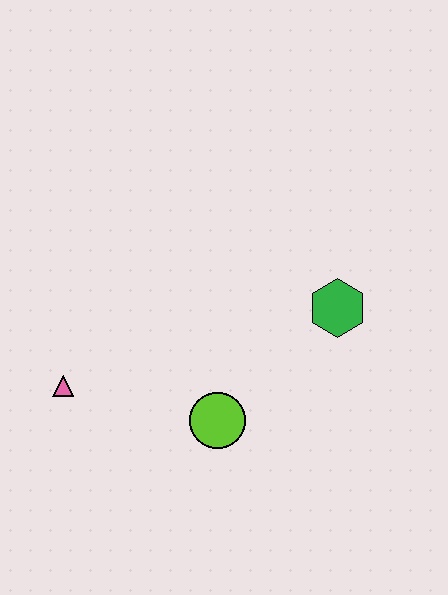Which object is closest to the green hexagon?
The lime circle is closest to the green hexagon.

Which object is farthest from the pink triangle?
The green hexagon is farthest from the pink triangle.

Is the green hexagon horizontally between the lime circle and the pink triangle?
No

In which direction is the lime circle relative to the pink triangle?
The lime circle is to the right of the pink triangle.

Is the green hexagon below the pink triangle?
No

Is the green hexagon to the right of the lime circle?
Yes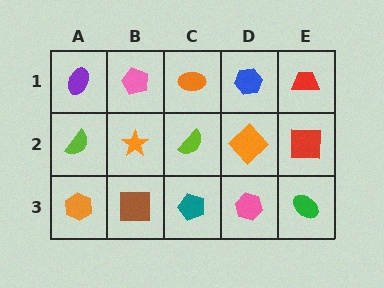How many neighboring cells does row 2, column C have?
4.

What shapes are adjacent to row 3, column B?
An orange star (row 2, column B), an orange hexagon (row 3, column A), a teal pentagon (row 3, column C).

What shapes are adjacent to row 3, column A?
A lime semicircle (row 2, column A), a brown square (row 3, column B).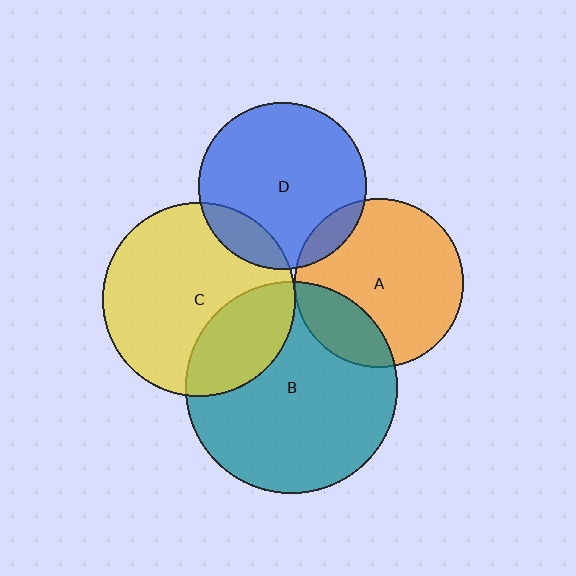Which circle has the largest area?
Circle B (teal).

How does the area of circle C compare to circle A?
Approximately 1.3 times.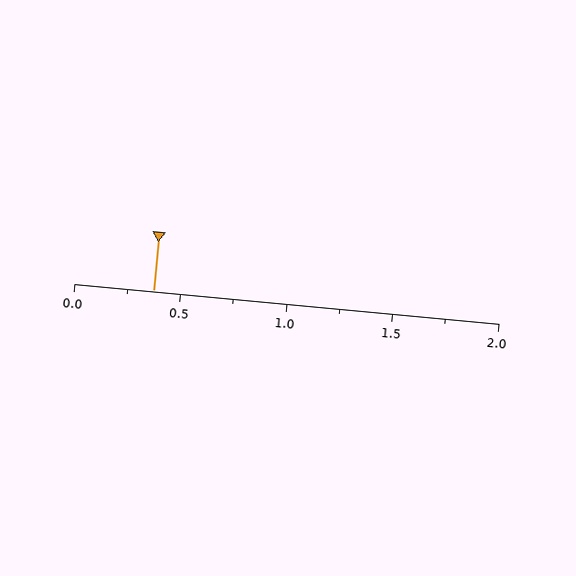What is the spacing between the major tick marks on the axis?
The major ticks are spaced 0.5 apart.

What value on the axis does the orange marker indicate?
The marker indicates approximately 0.38.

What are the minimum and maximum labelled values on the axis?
The axis runs from 0.0 to 2.0.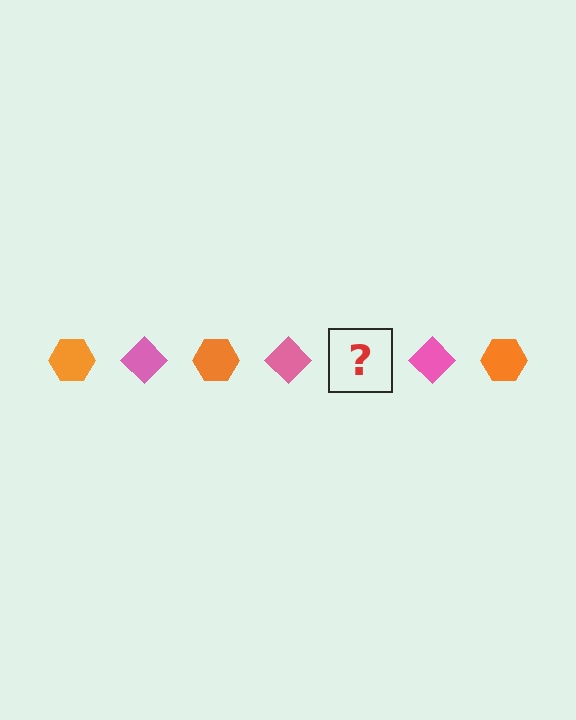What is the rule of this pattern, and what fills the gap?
The rule is that the pattern alternates between orange hexagon and pink diamond. The gap should be filled with an orange hexagon.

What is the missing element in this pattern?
The missing element is an orange hexagon.